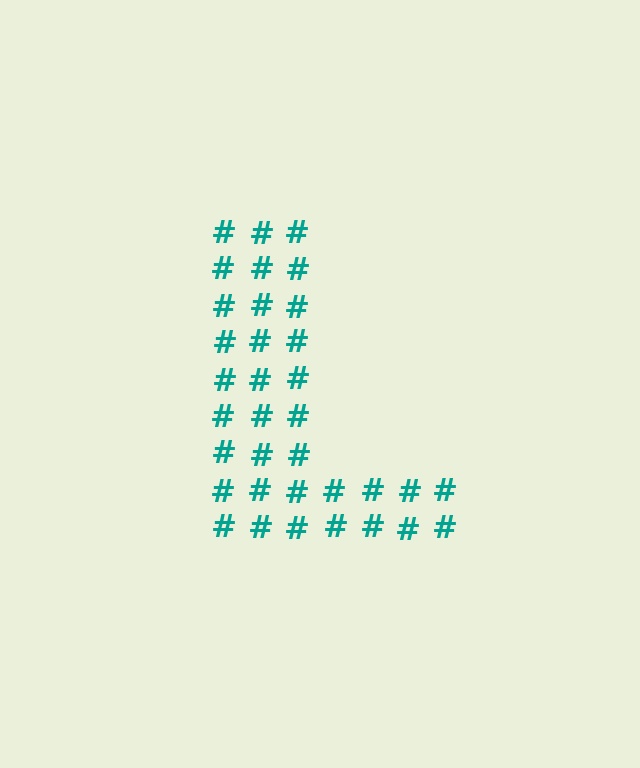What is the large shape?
The large shape is the letter L.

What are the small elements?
The small elements are hash symbols.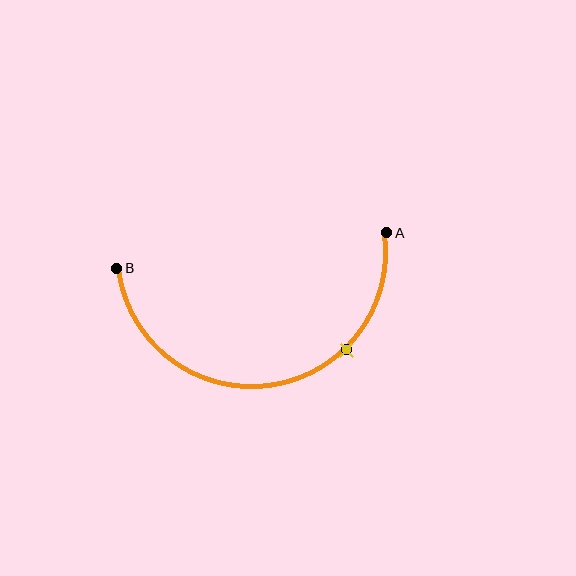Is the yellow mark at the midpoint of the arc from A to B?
No. The yellow mark lies on the arc but is closer to endpoint A. The arc midpoint would be at the point on the curve equidistant along the arc from both A and B.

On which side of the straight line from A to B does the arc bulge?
The arc bulges below the straight line connecting A and B.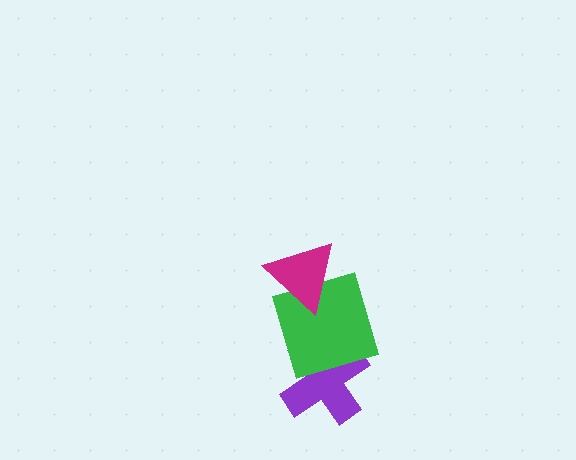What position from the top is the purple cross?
The purple cross is 3rd from the top.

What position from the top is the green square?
The green square is 2nd from the top.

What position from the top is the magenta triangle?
The magenta triangle is 1st from the top.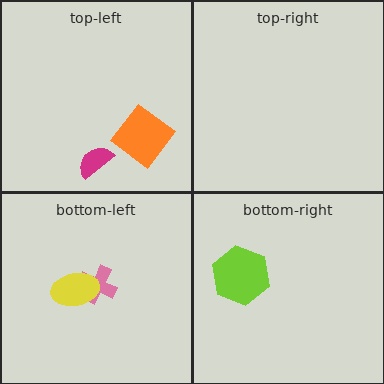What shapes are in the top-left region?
The magenta semicircle, the orange diamond.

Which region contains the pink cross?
The bottom-left region.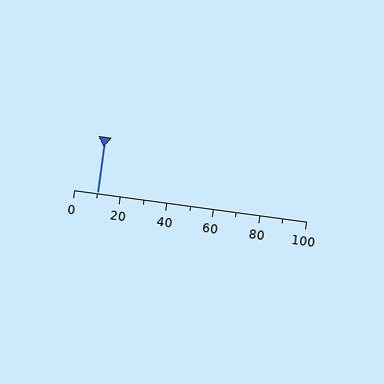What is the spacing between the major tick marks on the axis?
The major ticks are spaced 20 apart.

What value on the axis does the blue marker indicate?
The marker indicates approximately 10.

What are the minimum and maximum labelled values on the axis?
The axis runs from 0 to 100.